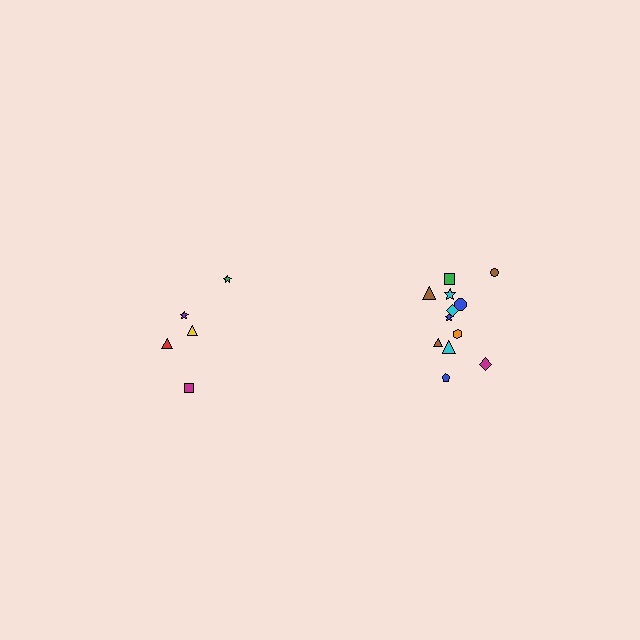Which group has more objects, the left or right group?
The right group.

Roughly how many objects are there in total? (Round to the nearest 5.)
Roughly 15 objects in total.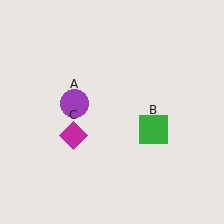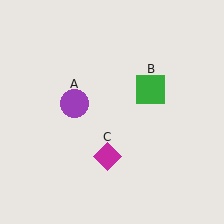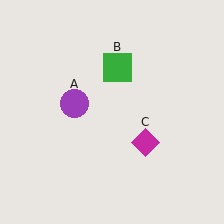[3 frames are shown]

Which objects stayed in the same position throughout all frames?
Purple circle (object A) remained stationary.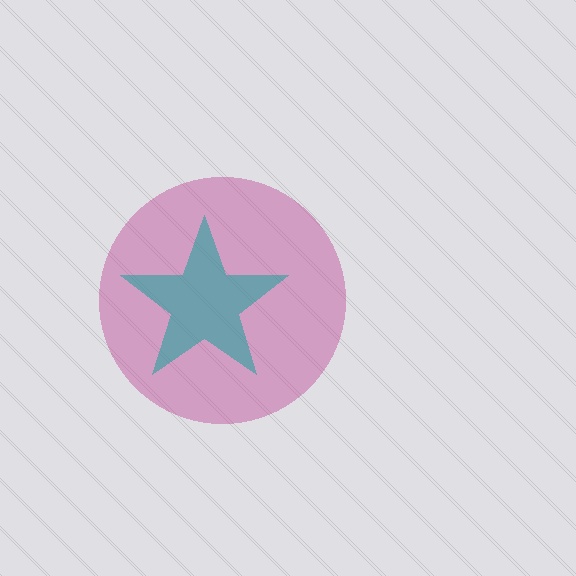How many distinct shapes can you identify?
There are 2 distinct shapes: a magenta circle, a teal star.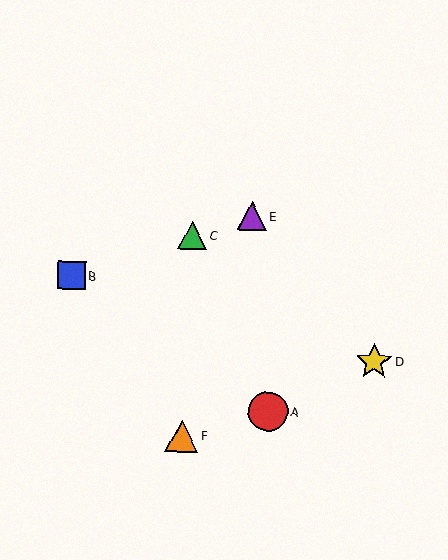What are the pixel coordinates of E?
Object E is at (252, 216).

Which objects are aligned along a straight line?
Objects B, C, E are aligned along a straight line.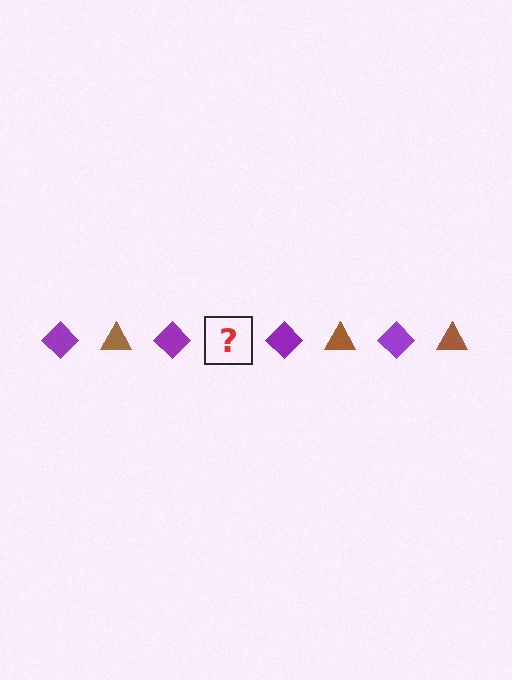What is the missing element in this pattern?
The missing element is a brown triangle.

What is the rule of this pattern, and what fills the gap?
The rule is that the pattern alternates between purple diamond and brown triangle. The gap should be filled with a brown triangle.